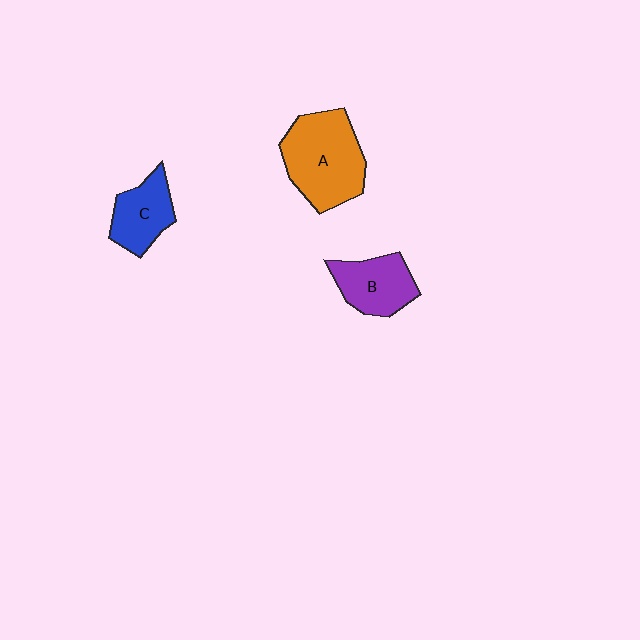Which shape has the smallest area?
Shape C (blue).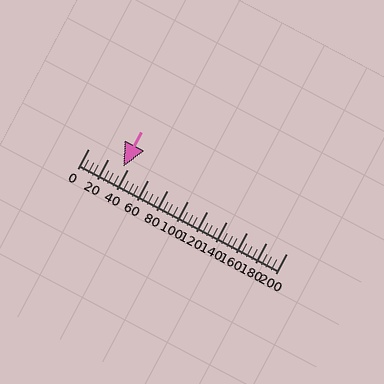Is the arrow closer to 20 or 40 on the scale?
The arrow is closer to 40.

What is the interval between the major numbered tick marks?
The major tick marks are spaced 20 units apart.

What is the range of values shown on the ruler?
The ruler shows values from 0 to 200.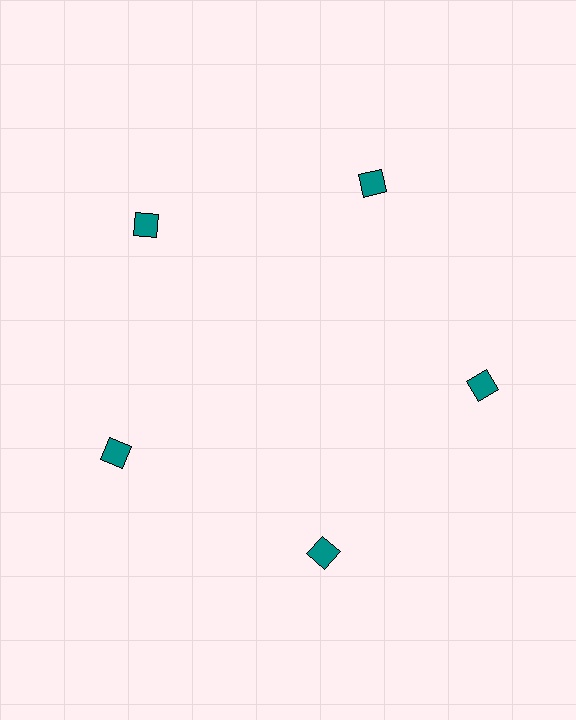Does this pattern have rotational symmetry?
Yes, this pattern has 5-fold rotational symmetry. It looks the same after rotating 72 degrees around the center.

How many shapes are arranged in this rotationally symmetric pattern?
There are 5 shapes, arranged in 5 groups of 1.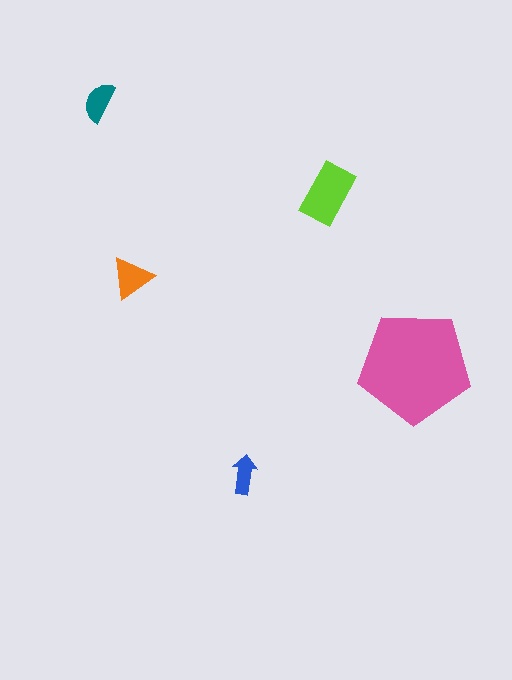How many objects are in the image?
There are 5 objects in the image.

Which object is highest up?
The teal semicircle is topmost.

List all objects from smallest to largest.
The blue arrow, the teal semicircle, the orange triangle, the lime rectangle, the pink pentagon.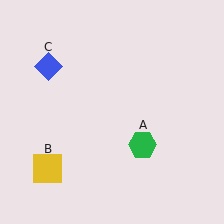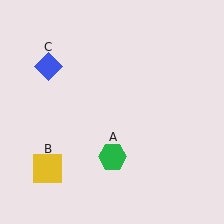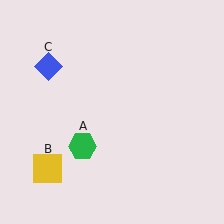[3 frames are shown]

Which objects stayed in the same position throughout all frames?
Yellow square (object B) and blue diamond (object C) remained stationary.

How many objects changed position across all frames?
1 object changed position: green hexagon (object A).